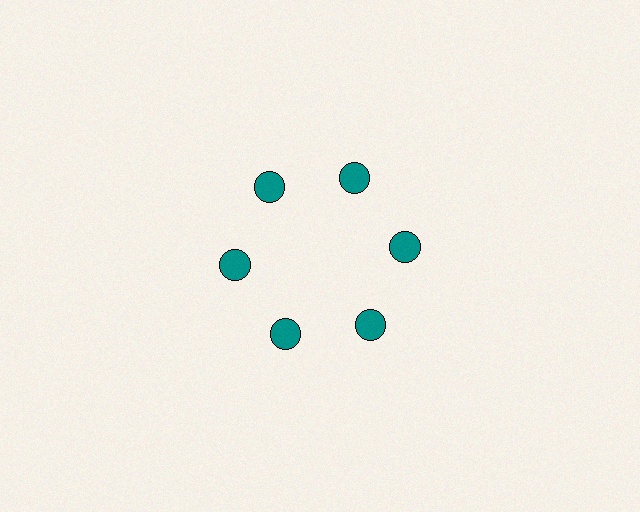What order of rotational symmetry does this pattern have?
This pattern has 6-fold rotational symmetry.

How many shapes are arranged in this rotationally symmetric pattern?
There are 6 shapes, arranged in 6 groups of 1.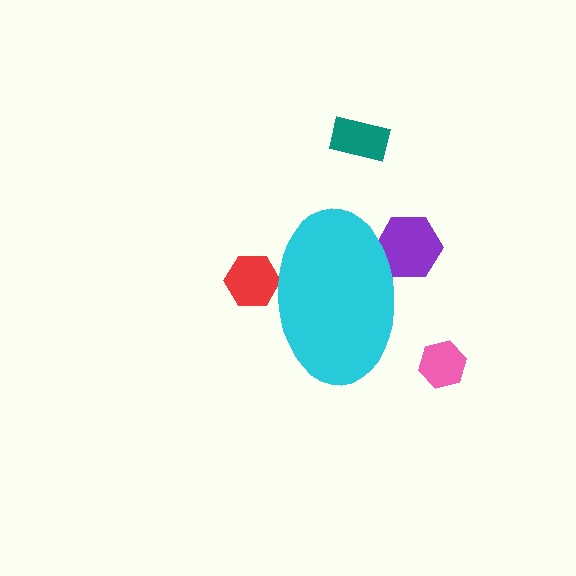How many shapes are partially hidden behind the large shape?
2 shapes are partially hidden.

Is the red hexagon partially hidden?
Yes, the red hexagon is partially hidden behind the cyan ellipse.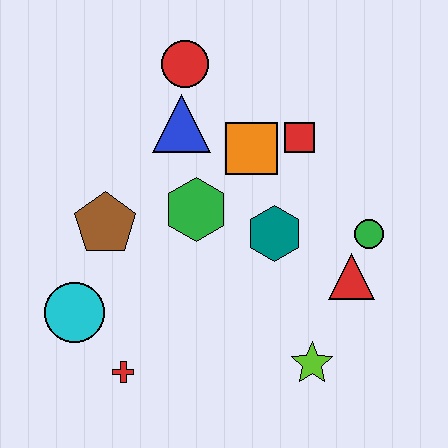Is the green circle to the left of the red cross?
No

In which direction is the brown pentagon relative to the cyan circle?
The brown pentagon is above the cyan circle.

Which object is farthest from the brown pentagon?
The green circle is farthest from the brown pentagon.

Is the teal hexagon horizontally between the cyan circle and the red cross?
No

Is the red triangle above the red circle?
No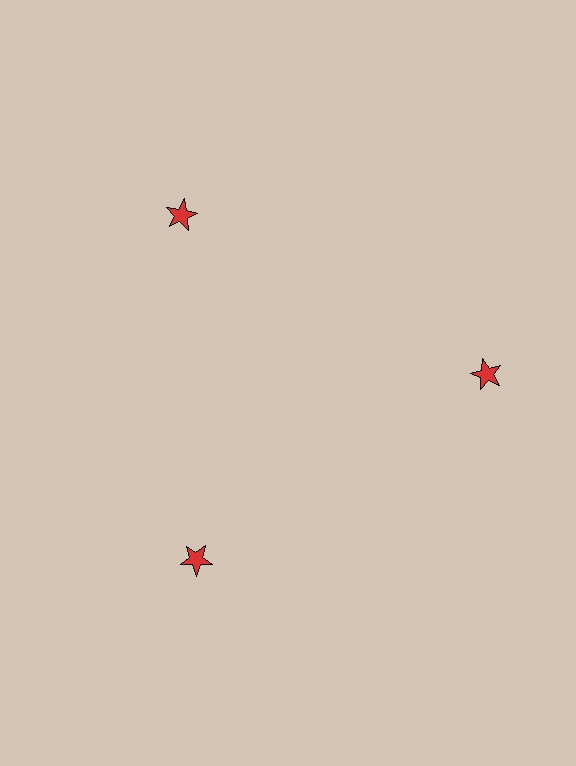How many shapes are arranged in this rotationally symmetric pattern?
There are 3 shapes, arranged in 3 groups of 1.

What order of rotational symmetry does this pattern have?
This pattern has 3-fold rotational symmetry.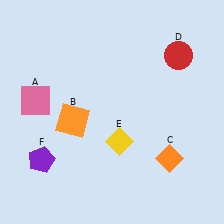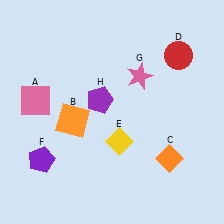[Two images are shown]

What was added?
A pink star (G), a purple pentagon (H) were added in Image 2.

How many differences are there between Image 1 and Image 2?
There are 2 differences between the two images.